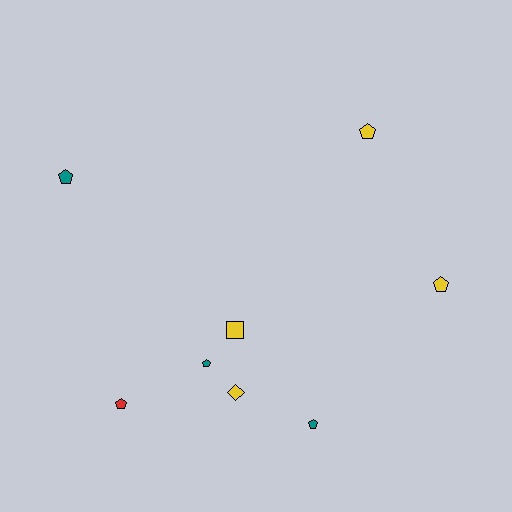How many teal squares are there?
There are no teal squares.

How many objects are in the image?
There are 8 objects.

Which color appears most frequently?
Yellow, with 4 objects.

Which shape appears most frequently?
Pentagon, with 6 objects.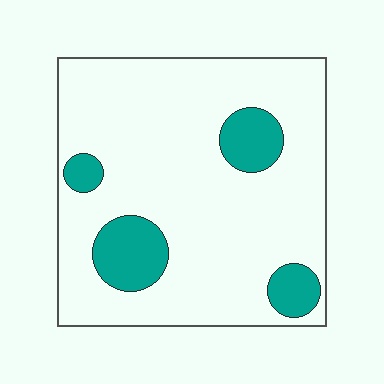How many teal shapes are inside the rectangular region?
4.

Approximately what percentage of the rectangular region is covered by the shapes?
Approximately 15%.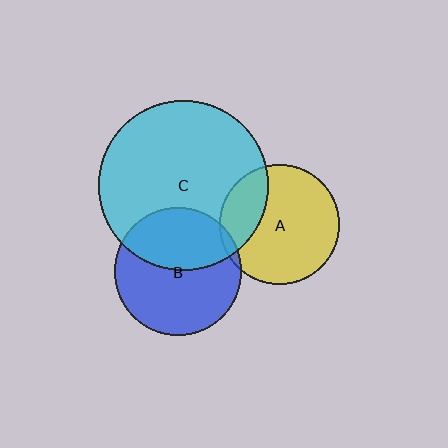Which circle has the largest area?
Circle C (cyan).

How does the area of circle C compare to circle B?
Approximately 1.8 times.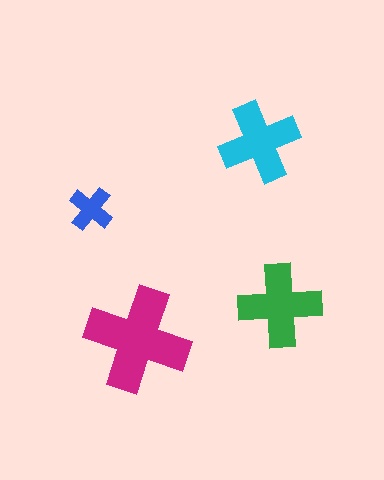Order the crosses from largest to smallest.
the magenta one, the green one, the cyan one, the blue one.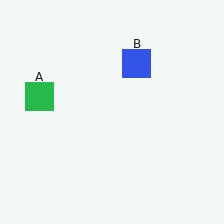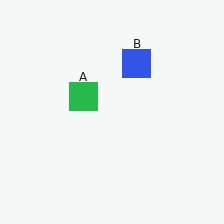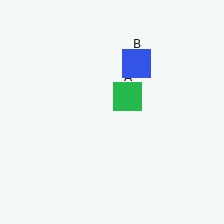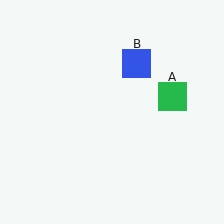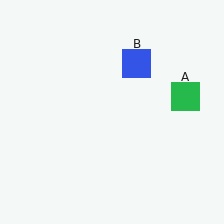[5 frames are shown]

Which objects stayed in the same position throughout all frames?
Blue square (object B) remained stationary.